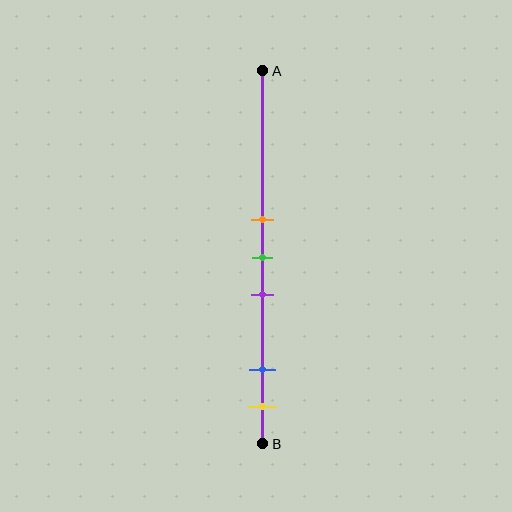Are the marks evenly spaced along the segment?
No, the marks are not evenly spaced.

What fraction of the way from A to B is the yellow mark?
The yellow mark is approximately 90% (0.9) of the way from A to B.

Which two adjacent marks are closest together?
The orange and green marks are the closest adjacent pair.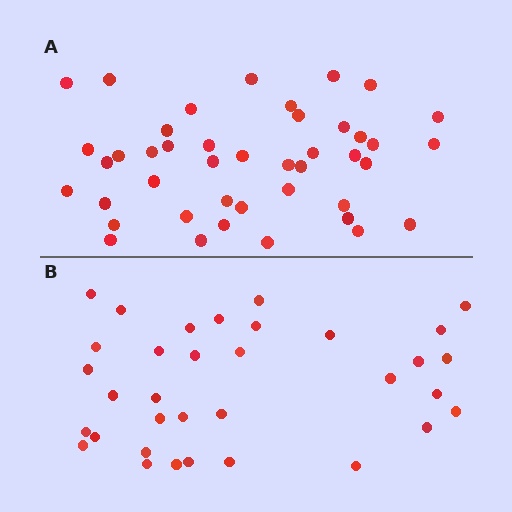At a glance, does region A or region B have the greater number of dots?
Region A (the top region) has more dots.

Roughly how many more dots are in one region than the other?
Region A has roughly 8 or so more dots than region B.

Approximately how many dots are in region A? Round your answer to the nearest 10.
About 40 dots. (The exact count is 43, which rounds to 40.)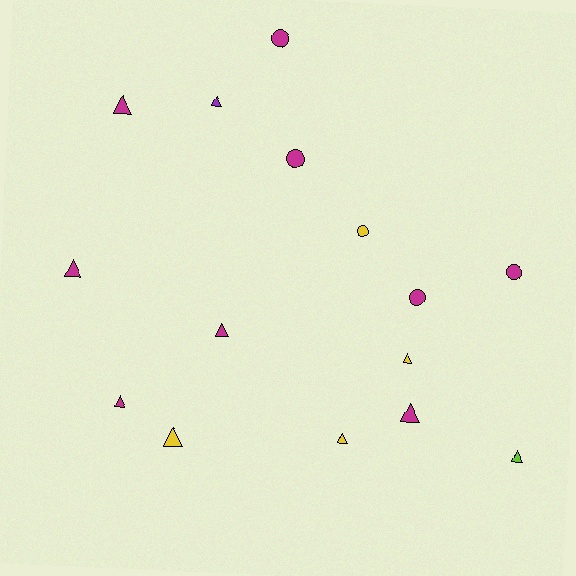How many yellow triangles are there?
There are 3 yellow triangles.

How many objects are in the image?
There are 15 objects.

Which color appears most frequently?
Magenta, with 9 objects.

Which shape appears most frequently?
Triangle, with 10 objects.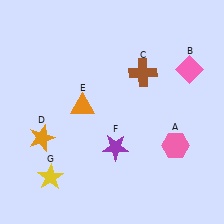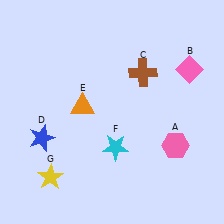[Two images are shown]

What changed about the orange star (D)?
In Image 1, D is orange. In Image 2, it changed to blue.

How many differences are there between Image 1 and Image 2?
There are 2 differences between the two images.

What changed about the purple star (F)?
In Image 1, F is purple. In Image 2, it changed to cyan.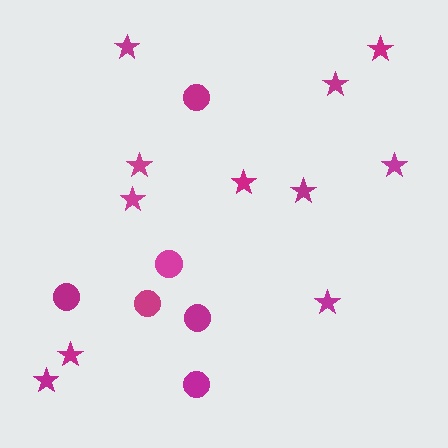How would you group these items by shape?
There are 2 groups: one group of circles (6) and one group of stars (11).